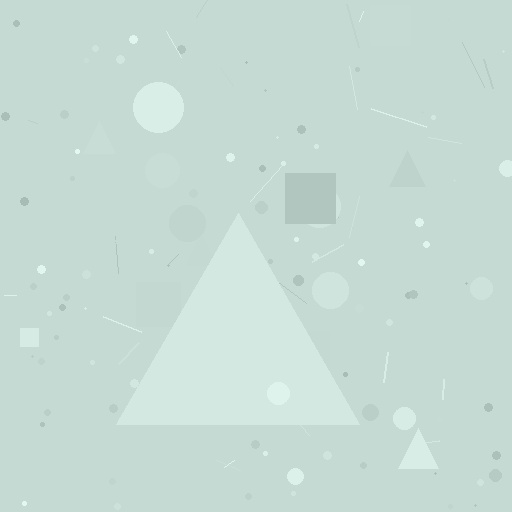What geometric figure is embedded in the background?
A triangle is embedded in the background.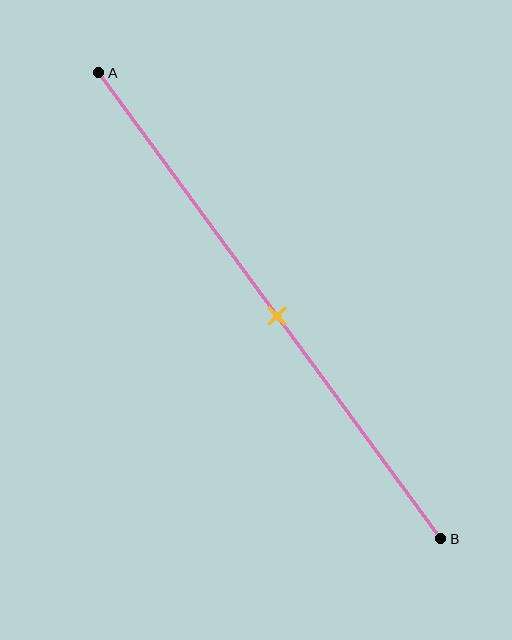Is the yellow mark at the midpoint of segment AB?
Yes, the mark is approximately at the midpoint.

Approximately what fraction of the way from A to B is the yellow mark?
The yellow mark is approximately 50% of the way from A to B.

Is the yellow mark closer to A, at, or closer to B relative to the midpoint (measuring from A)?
The yellow mark is approximately at the midpoint of segment AB.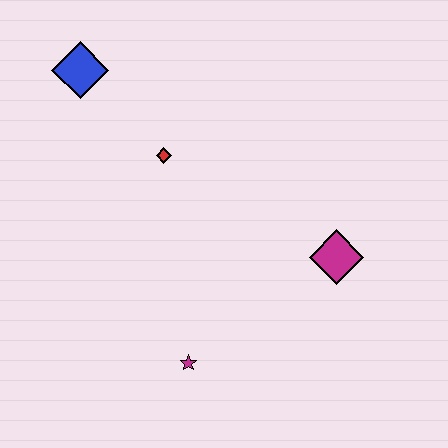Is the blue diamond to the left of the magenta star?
Yes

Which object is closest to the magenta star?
The magenta diamond is closest to the magenta star.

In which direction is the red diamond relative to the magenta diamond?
The red diamond is to the left of the magenta diamond.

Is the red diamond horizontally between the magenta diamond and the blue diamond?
Yes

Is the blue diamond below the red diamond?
No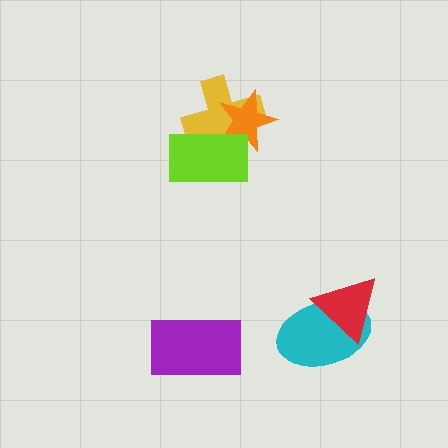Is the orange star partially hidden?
Yes, it is partially covered by another shape.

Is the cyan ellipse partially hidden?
Yes, it is partially covered by another shape.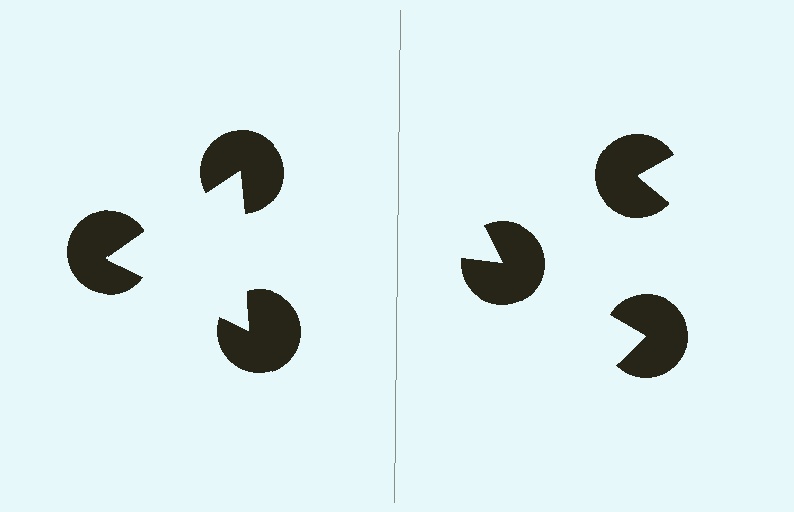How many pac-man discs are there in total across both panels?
6 — 3 on each side.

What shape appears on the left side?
An illusory triangle.